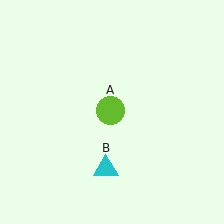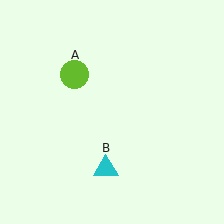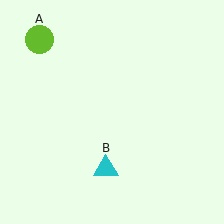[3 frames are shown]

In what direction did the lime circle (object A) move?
The lime circle (object A) moved up and to the left.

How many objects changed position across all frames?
1 object changed position: lime circle (object A).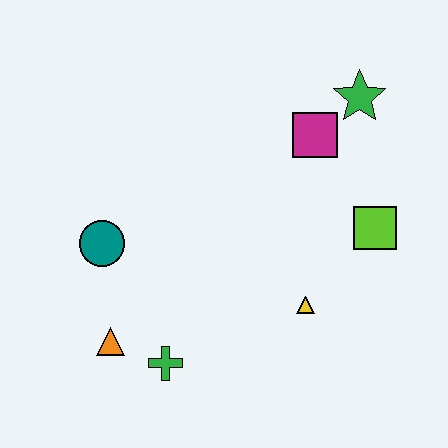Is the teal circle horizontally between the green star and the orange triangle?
No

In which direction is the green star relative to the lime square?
The green star is above the lime square.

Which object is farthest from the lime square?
The orange triangle is farthest from the lime square.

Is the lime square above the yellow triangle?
Yes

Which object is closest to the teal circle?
The orange triangle is closest to the teal circle.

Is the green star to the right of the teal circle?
Yes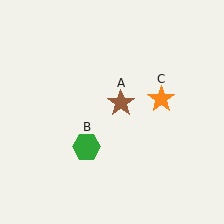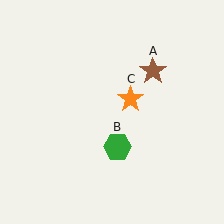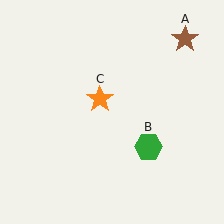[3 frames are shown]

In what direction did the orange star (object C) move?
The orange star (object C) moved left.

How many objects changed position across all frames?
3 objects changed position: brown star (object A), green hexagon (object B), orange star (object C).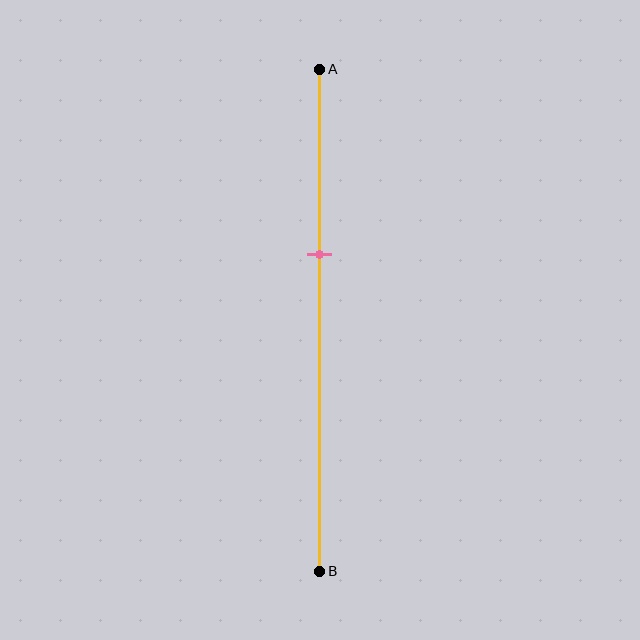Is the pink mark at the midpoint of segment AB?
No, the mark is at about 35% from A, not at the 50% midpoint.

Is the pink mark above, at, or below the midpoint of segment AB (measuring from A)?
The pink mark is above the midpoint of segment AB.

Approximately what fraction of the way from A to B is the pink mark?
The pink mark is approximately 35% of the way from A to B.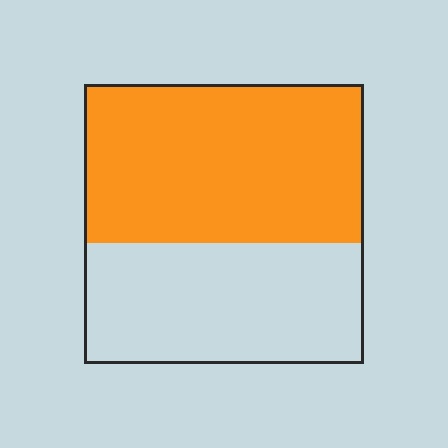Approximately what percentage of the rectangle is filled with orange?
Approximately 55%.